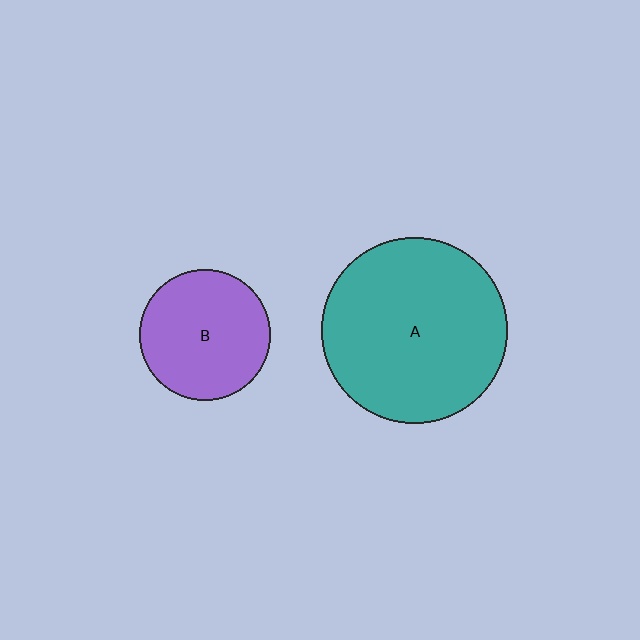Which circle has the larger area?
Circle A (teal).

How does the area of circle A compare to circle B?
Approximately 2.0 times.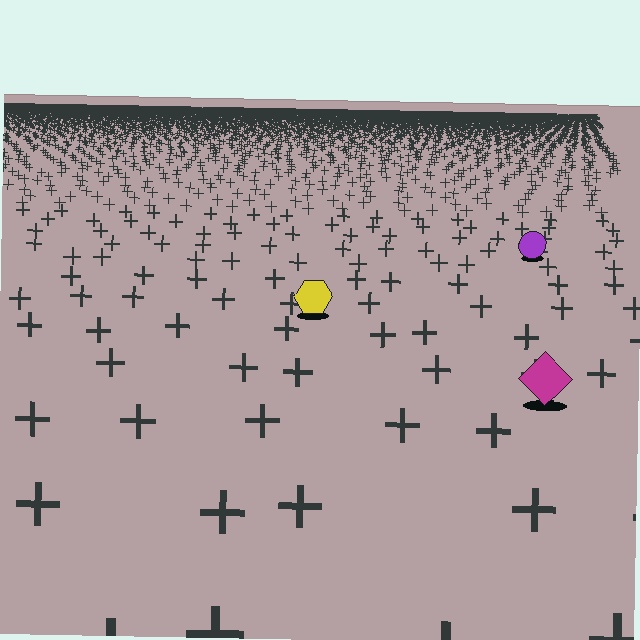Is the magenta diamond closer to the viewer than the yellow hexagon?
Yes. The magenta diamond is closer — you can tell from the texture gradient: the ground texture is coarser near it.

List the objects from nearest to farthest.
From nearest to farthest: the magenta diamond, the yellow hexagon, the purple circle.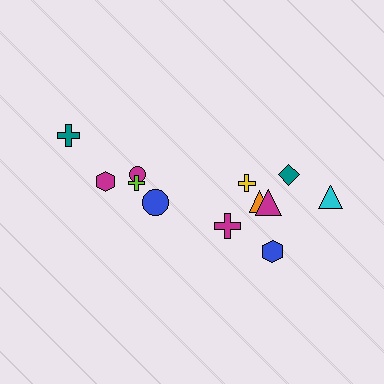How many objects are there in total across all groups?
There are 12 objects.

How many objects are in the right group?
There are 7 objects.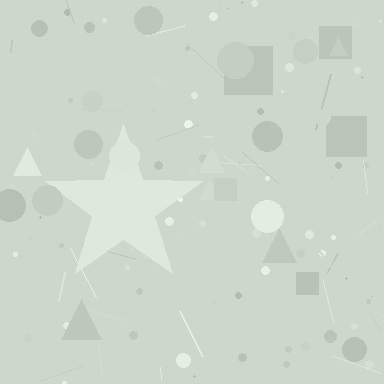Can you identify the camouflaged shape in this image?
The camouflaged shape is a star.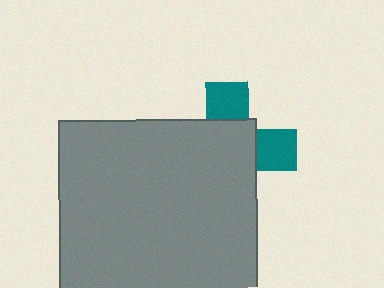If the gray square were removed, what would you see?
You would see the complete teal cross.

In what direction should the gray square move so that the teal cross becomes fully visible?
The gray square should move toward the lower-left. That is the shortest direction to clear the overlap and leave the teal cross fully visible.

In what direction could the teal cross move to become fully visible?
The teal cross could move toward the upper-right. That would shift it out from behind the gray square entirely.